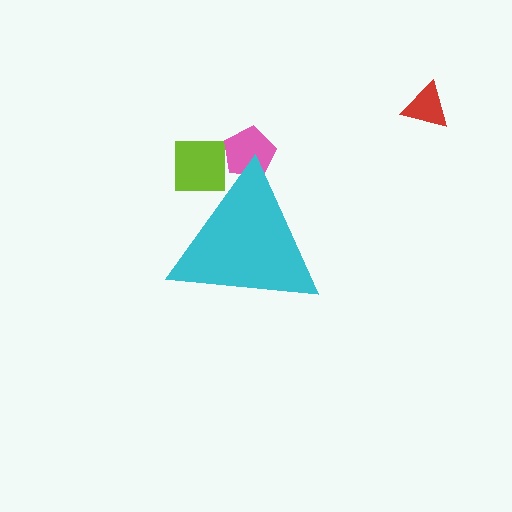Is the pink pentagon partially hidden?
Yes, the pink pentagon is partially hidden behind the cyan triangle.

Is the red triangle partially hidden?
No, the red triangle is fully visible.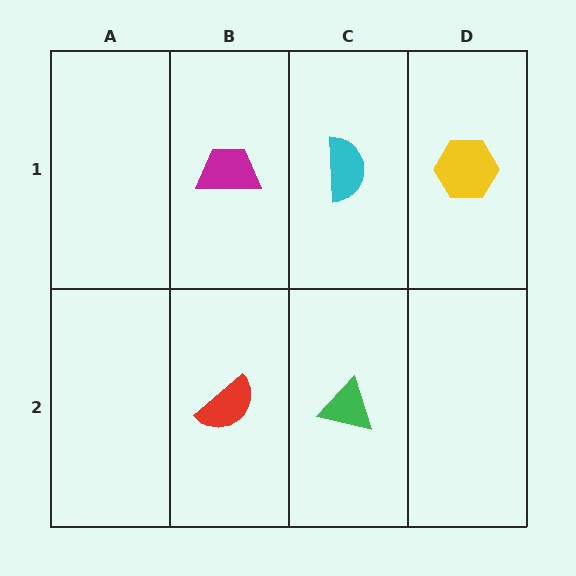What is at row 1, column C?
A cyan semicircle.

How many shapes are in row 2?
2 shapes.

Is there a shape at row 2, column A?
No, that cell is empty.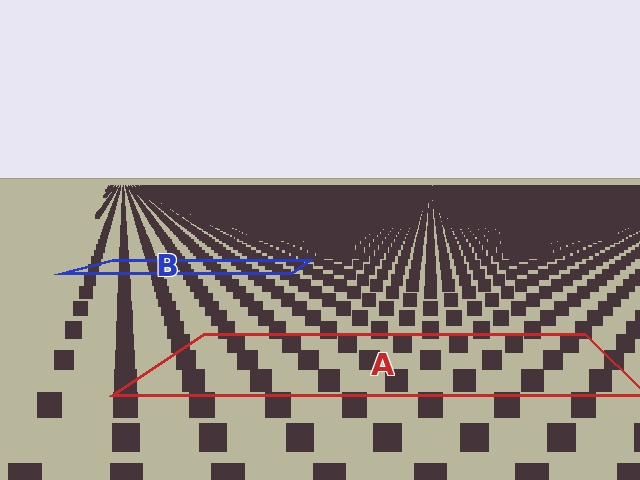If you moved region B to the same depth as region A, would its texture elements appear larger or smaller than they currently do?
They would appear larger. At a closer depth, the same texture elements are projected at a bigger on-screen size.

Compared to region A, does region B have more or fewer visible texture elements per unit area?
Region B has more texture elements per unit area — they are packed more densely because it is farther away.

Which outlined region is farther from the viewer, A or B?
Region B is farther from the viewer — the texture elements inside it appear smaller and more densely packed.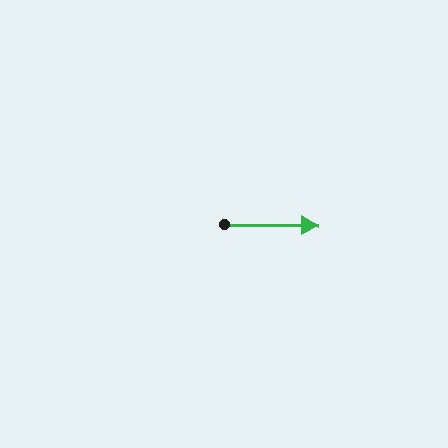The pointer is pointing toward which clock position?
Roughly 3 o'clock.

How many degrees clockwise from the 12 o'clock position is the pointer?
Approximately 91 degrees.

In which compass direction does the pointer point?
East.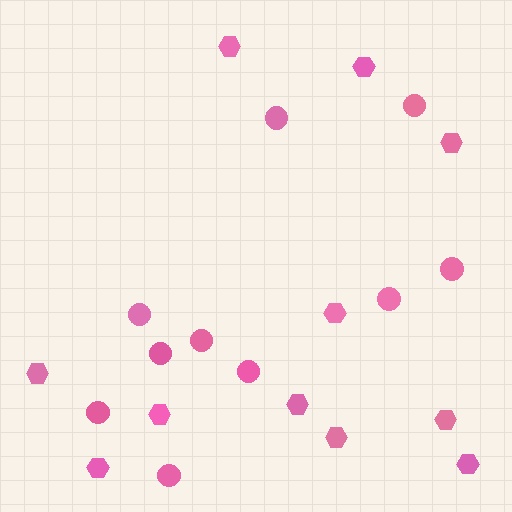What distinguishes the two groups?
There are 2 groups: one group of hexagons (11) and one group of circles (10).